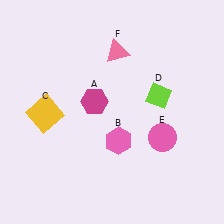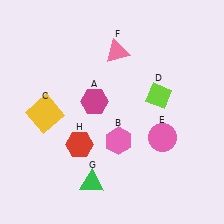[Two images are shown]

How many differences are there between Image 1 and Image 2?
There are 2 differences between the two images.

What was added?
A green triangle (G), a red hexagon (H) were added in Image 2.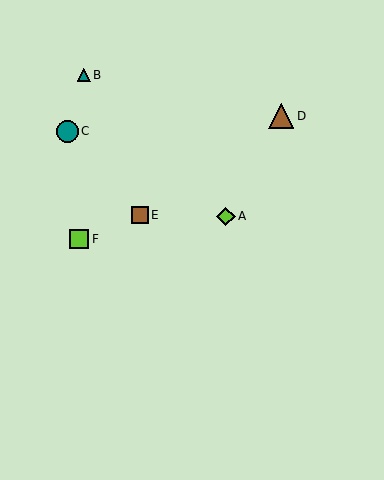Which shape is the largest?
The brown triangle (labeled D) is the largest.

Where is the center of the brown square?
The center of the brown square is at (140, 215).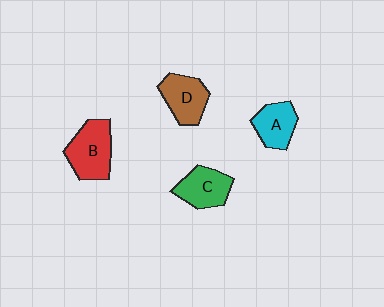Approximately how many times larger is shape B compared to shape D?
Approximately 1.3 times.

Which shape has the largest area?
Shape B (red).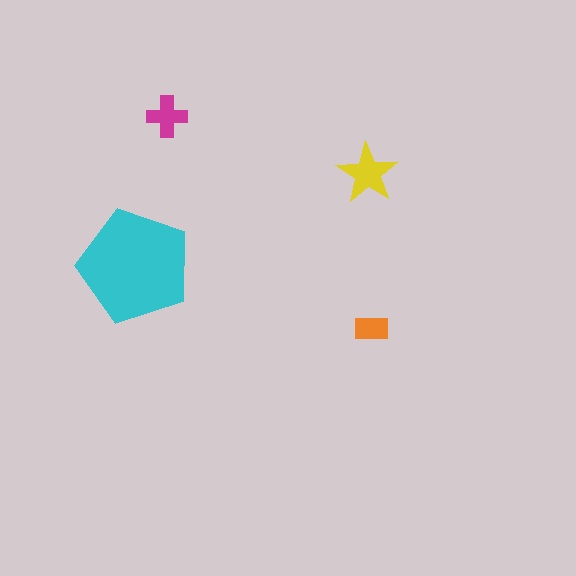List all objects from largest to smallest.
The cyan pentagon, the yellow star, the magenta cross, the orange rectangle.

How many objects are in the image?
There are 4 objects in the image.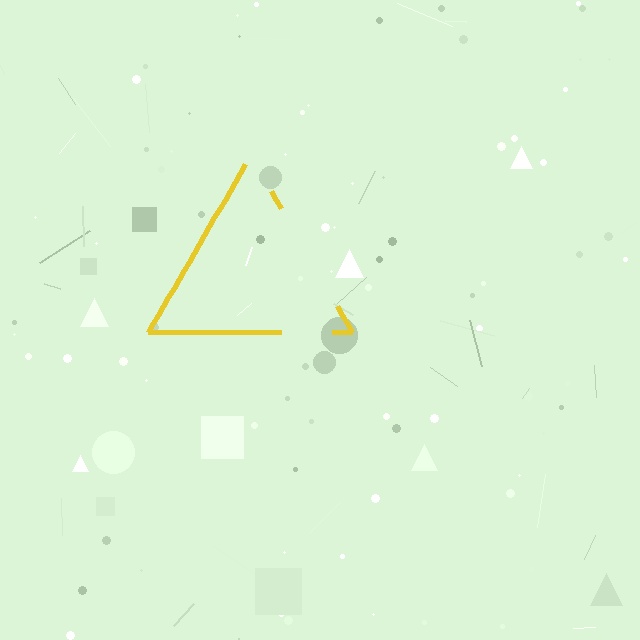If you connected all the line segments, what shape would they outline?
They would outline a triangle.